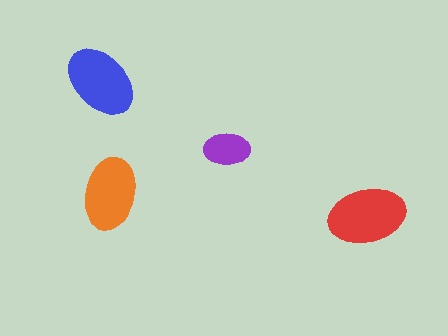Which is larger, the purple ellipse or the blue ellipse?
The blue one.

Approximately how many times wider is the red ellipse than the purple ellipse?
About 1.5 times wider.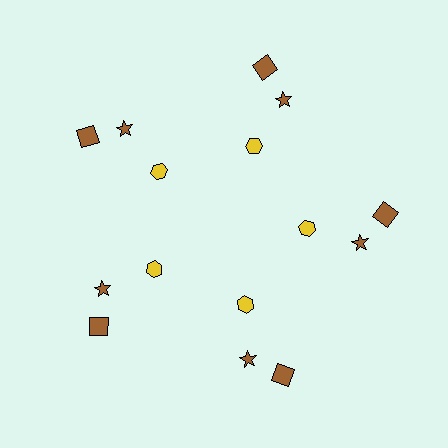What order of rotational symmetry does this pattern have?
This pattern has 5-fold rotational symmetry.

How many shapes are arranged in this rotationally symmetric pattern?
There are 15 shapes, arranged in 5 groups of 3.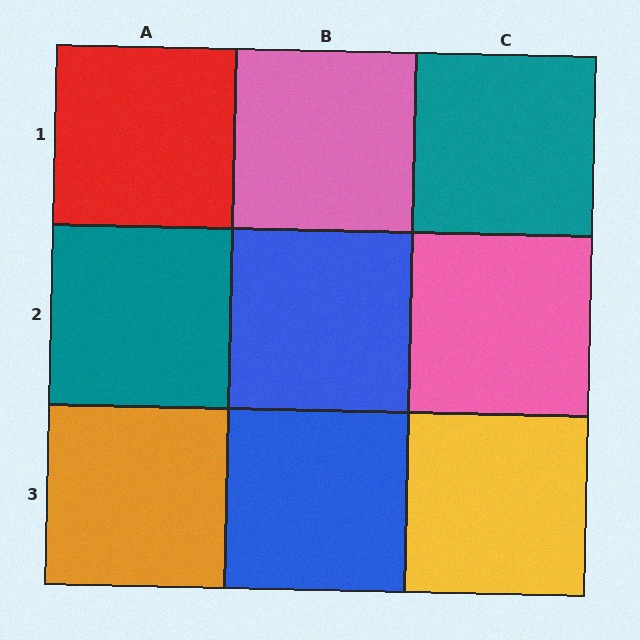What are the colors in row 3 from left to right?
Orange, blue, yellow.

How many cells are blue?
2 cells are blue.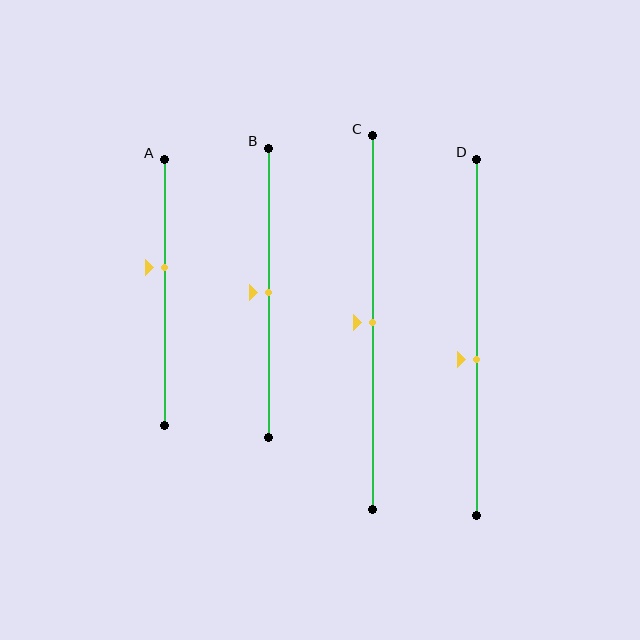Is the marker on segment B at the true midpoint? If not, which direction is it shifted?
Yes, the marker on segment B is at the true midpoint.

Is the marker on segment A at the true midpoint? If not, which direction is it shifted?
No, the marker on segment A is shifted upward by about 10% of the segment length.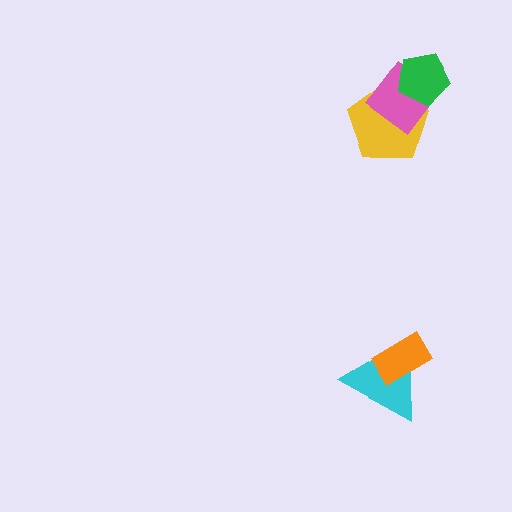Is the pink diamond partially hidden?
Yes, it is partially covered by another shape.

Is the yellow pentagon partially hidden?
Yes, it is partially covered by another shape.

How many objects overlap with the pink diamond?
2 objects overlap with the pink diamond.